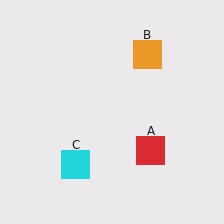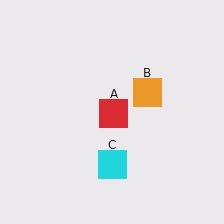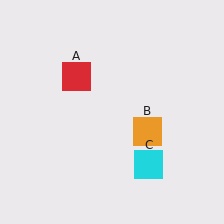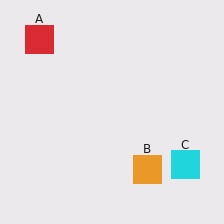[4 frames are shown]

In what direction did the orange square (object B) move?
The orange square (object B) moved down.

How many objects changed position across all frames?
3 objects changed position: red square (object A), orange square (object B), cyan square (object C).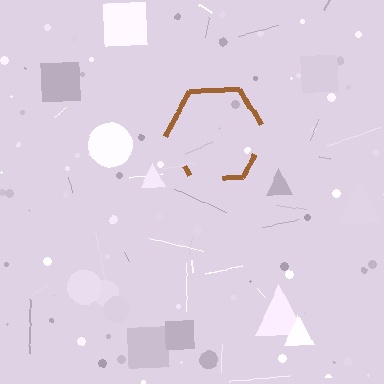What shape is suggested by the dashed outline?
The dashed outline suggests a hexagon.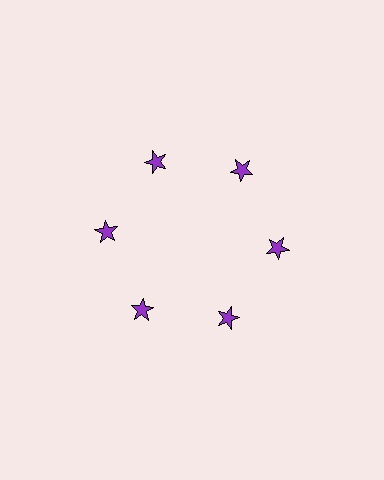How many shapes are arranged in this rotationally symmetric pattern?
There are 6 shapes, arranged in 6 groups of 1.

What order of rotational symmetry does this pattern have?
This pattern has 6-fold rotational symmetry.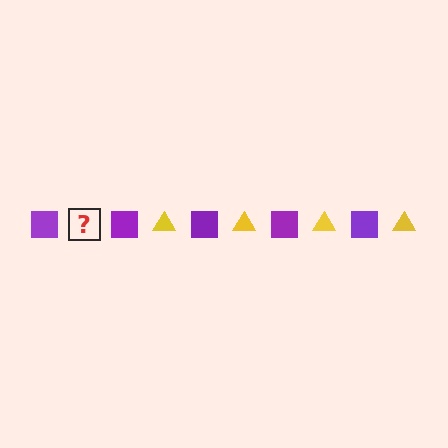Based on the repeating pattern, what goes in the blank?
The blank should be a yellow triangle.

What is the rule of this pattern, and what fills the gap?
The rule is that the pattern alternates between purple square and yellow triangle. The gap should be filled with a yellow triangle.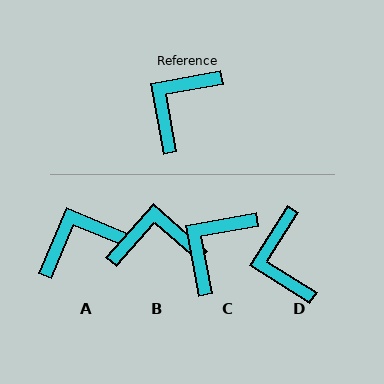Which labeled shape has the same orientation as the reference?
C.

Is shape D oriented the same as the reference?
No, it is off by about 47 degrees.